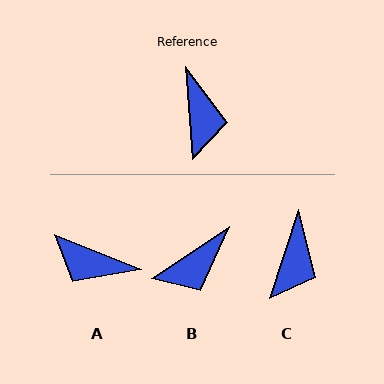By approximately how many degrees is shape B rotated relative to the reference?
Approximately 61 degrees clockwise.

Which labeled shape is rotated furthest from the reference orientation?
A, about 116 degrees away.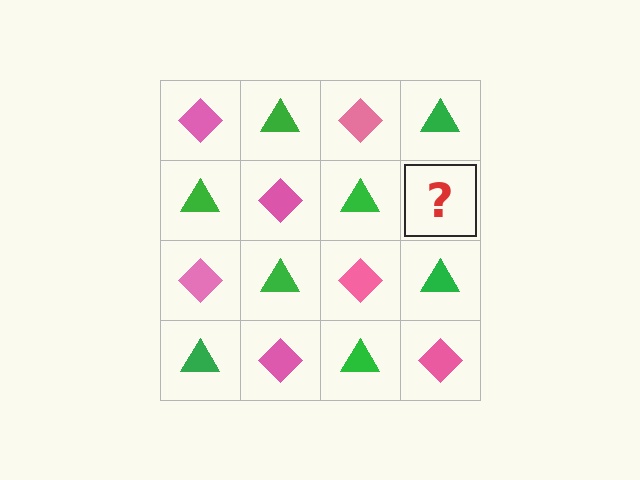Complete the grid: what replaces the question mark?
The question mark should be replaced with a pink diamond.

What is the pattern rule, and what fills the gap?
The rule is that it alternates pink diamond and green triangle in a checkerboard pattern. The gap should be filled with a pink diamond.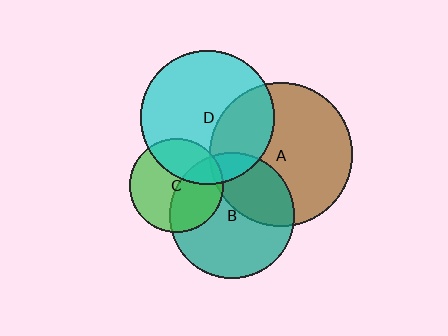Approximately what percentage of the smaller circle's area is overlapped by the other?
Approximately 30%.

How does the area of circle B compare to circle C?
Approximately 1.8 times.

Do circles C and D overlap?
Yes.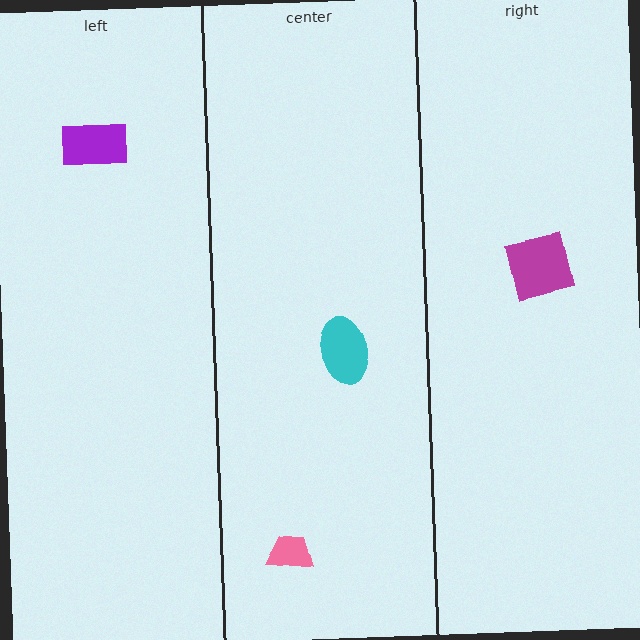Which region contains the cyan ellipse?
The center region.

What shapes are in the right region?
The magenta square.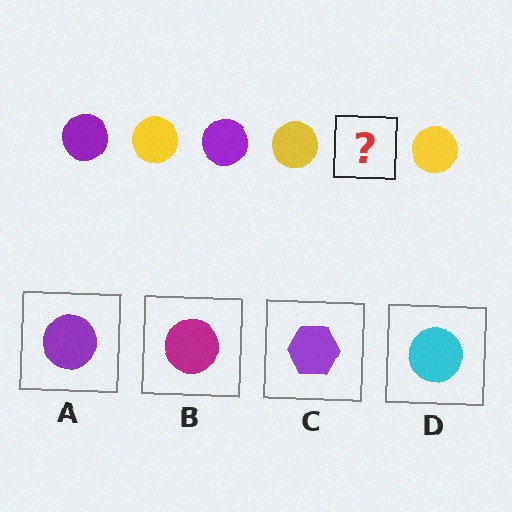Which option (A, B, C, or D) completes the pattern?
A.